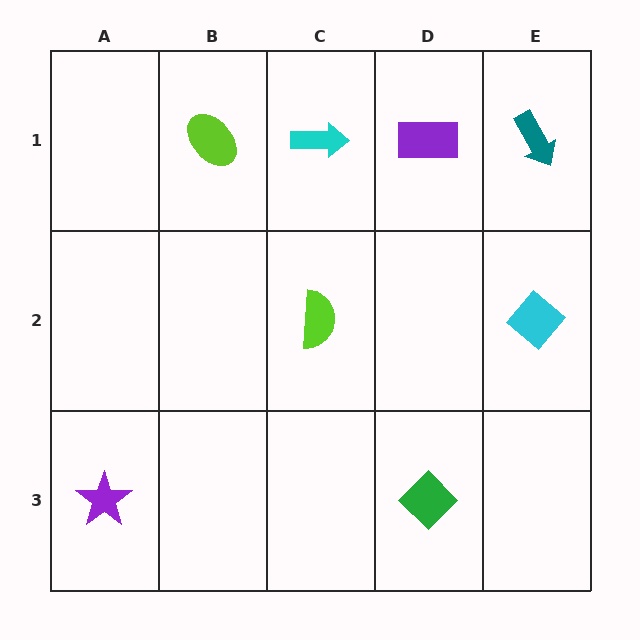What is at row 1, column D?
A purple rectangle.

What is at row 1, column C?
A cyan arrow.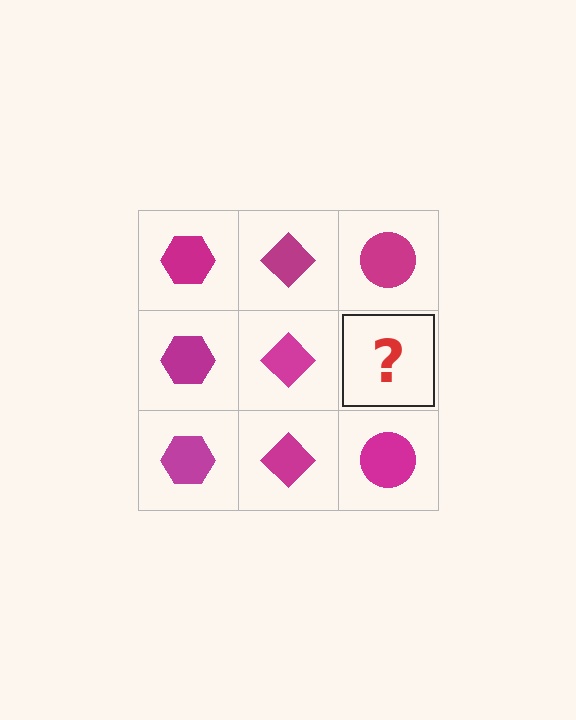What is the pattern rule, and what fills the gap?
The rule is that each column has a consistent shape. The gap should be filled with a magenta circle.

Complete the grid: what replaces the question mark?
The question mark should be replaced with a magenta circle.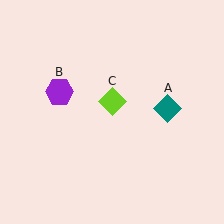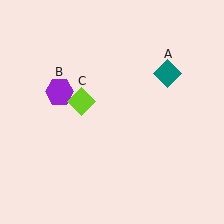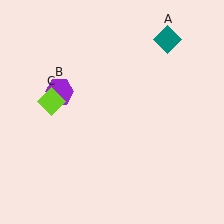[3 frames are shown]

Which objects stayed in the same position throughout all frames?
Purple hexagon (object B) remained stationary.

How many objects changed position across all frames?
2 objects changed position: teal diamond (object A), lime diamond (object C).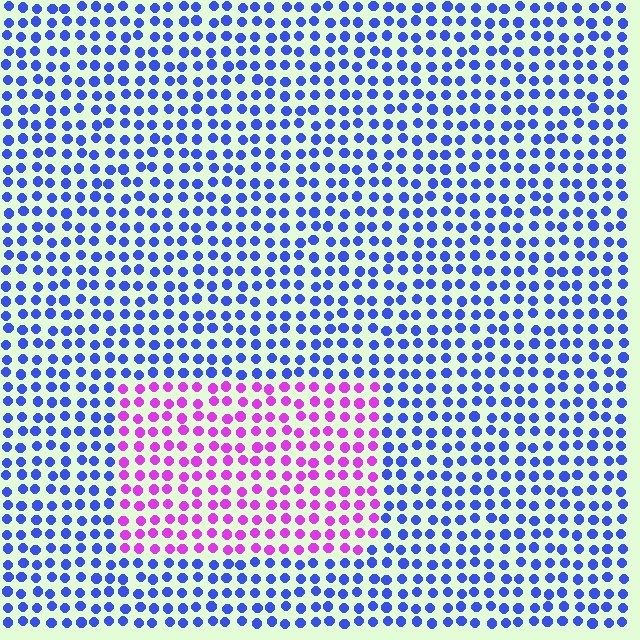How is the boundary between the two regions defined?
The boundary is defined purely by a slight shift in hue (about 65 degrees). Spacing, size, and orientation are identical on both sides.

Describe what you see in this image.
The image is filled with small blue elements in a uniform arrangement. A rectangle-shaped region is visible where the elements are tinted to a slightly different hue, forming a subtle color boundary.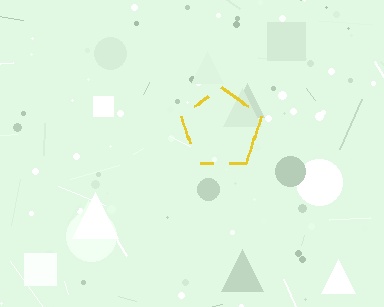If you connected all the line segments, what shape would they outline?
They would outline a pentagon.